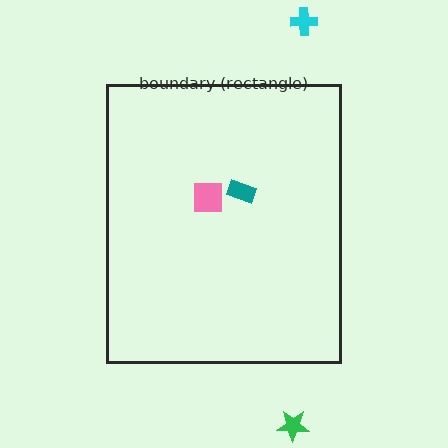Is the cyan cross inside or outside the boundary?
Outside.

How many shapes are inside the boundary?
2 inside, 2 outside.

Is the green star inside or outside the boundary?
Outside.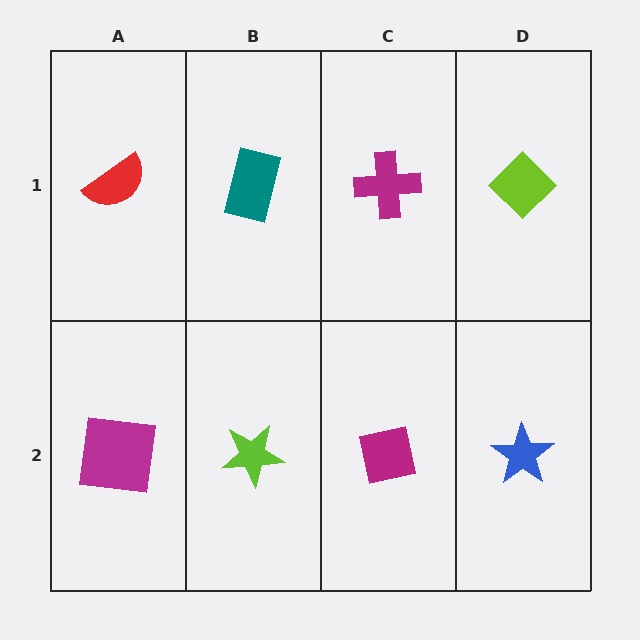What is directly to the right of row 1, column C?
A lime diamond.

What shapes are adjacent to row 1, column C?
A magenta square (row 2, column C), a teal rectangle (row 1, column B), a lime diamond (row 1, column D).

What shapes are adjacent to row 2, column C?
A magenta cross (row 1, column C), a lime star (row 2, column B), a blue star (row 2, column D).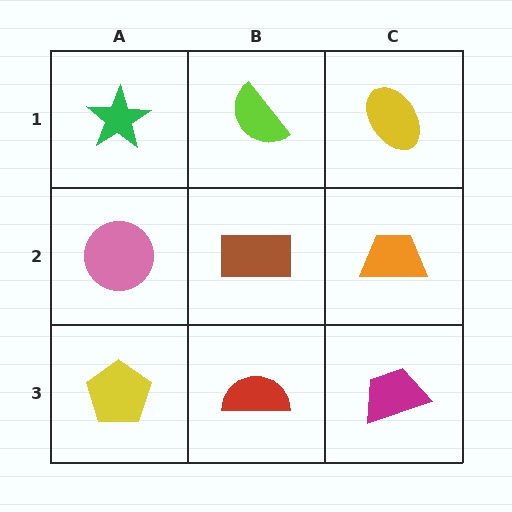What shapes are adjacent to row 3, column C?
An orange trapezoid (row 2, column C), a red semicircle (row 3, column B).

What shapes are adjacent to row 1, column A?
A pink circle (row 2, column A), a lime semicircle (row 1, column B).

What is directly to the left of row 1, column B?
A green star.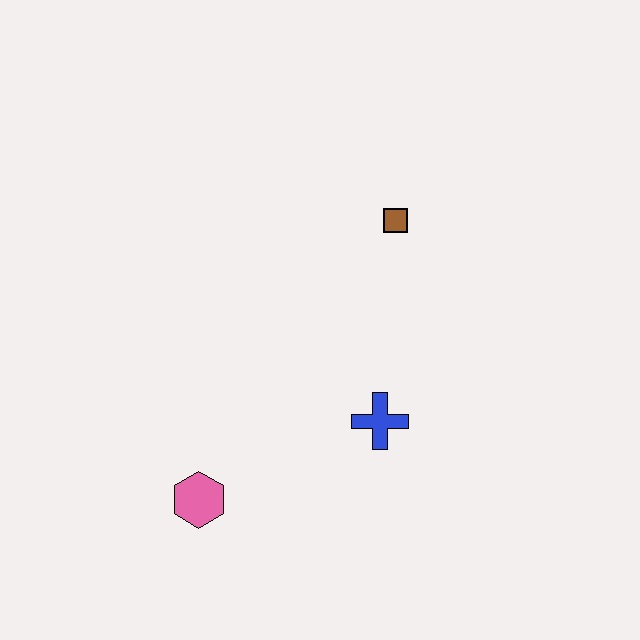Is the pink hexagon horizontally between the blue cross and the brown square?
No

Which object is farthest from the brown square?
The pink hexagon is farthest from the brown square.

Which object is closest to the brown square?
The blue cross is closest to the brown square.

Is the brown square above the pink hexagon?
Yes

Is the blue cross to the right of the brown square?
No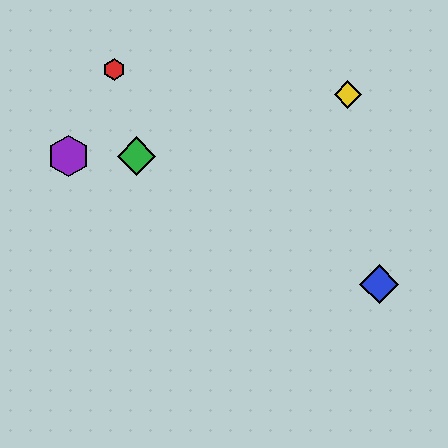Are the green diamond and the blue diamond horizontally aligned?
No, the green diamond is at y≈156 and the blue diamond is at y≈284.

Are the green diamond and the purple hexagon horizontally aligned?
Yes, both are at y≈156.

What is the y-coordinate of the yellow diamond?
The yellow diamond is at y≈94.